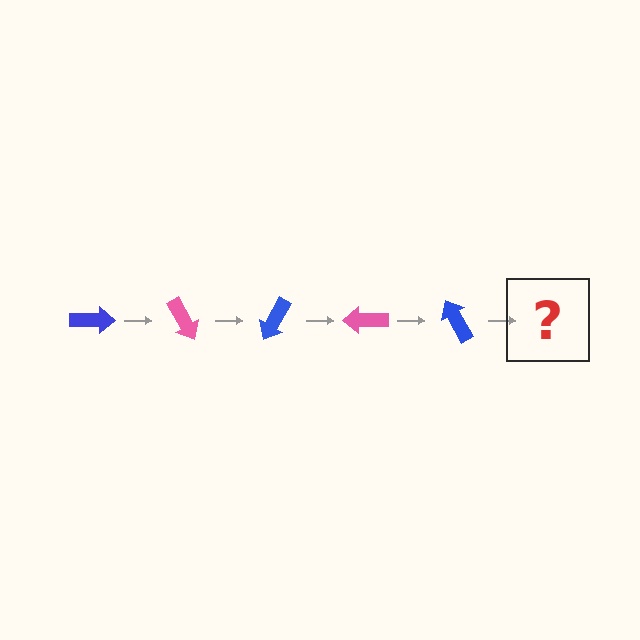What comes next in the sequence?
The next element should be a pink arrow, rotated 300 degrees from the start.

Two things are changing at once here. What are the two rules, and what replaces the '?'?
The two rules are that it rotates 60 degrees each step and the color cycles through blue and pink. The '?' should be a pink arrow, rotated 300 degrees from the start.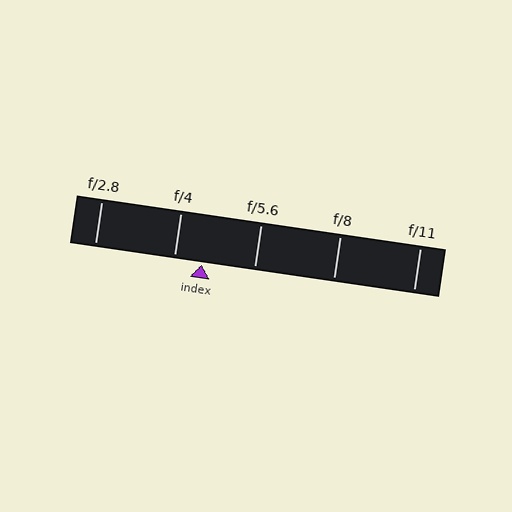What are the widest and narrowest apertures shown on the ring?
The widest aperture shown is f/2.8 and the narrowest is f/11.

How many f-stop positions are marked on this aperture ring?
There are 5 f-stop positions marked.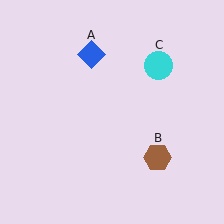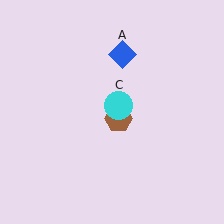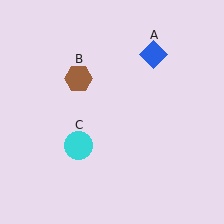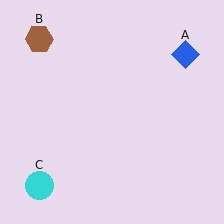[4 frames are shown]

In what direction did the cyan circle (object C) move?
The cyan circle (object C) moved down and to the left.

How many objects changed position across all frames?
3 objects changed position: blue diamond (object A), brown hexagon (object B), cyan circle (object C).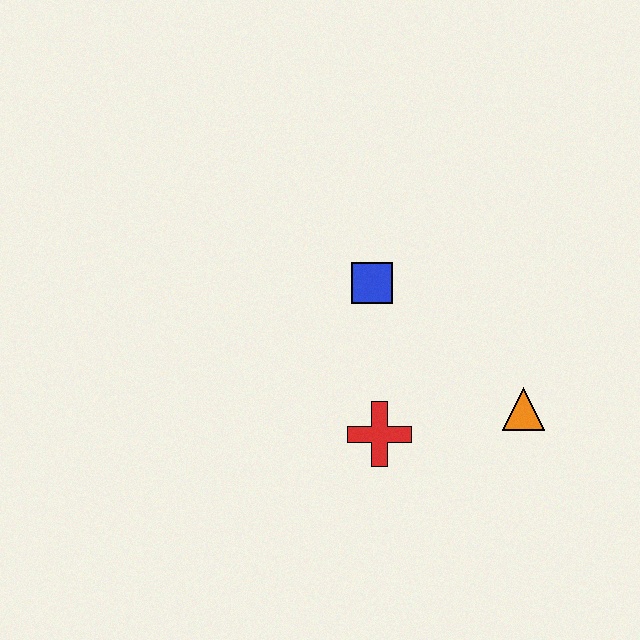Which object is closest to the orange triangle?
The red cross is closest to the orange triangle.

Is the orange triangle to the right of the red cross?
Yes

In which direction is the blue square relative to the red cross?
The blue square is above the red cross.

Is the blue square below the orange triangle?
No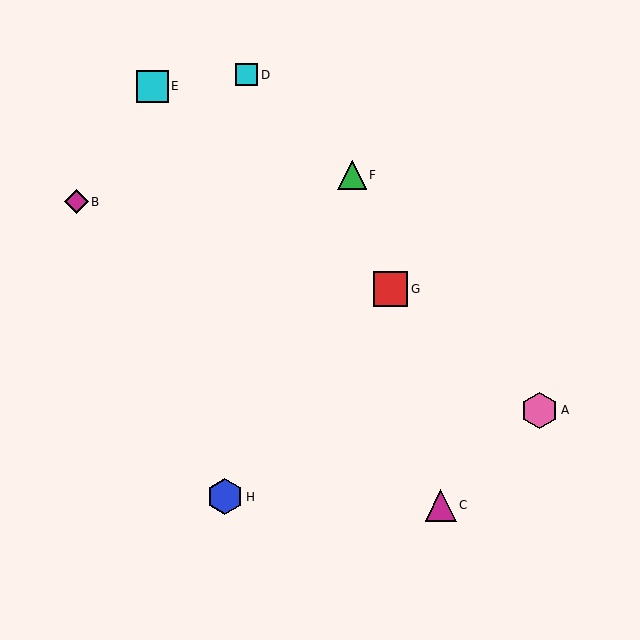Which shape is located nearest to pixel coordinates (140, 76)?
The cyan square (labeled E) at (152, 86) is nearest to that location.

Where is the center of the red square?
The center of the red square is at (391, 289).